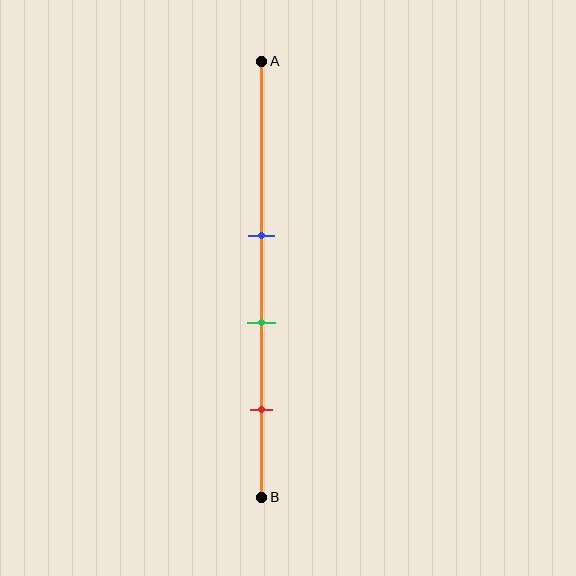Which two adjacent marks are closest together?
The blue and green marks are the closest adjacent pair.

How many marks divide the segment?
There are 3 marks dividing the segment.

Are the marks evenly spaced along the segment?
Yes, the marks are approximately evenly spaced.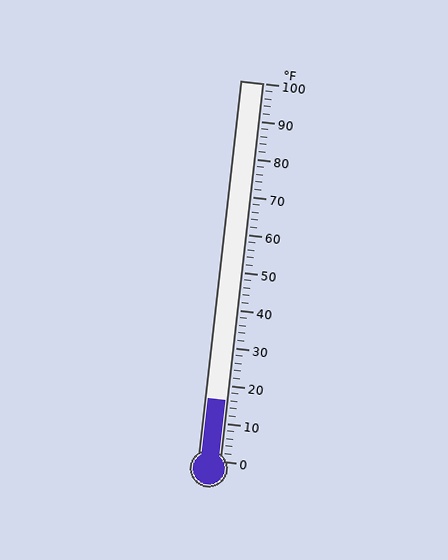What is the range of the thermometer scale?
The thermometer scale ranges from 0°F to 100°F.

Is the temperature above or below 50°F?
The temperature is below 50°F.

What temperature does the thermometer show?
The thermometer shows approximately 16°F.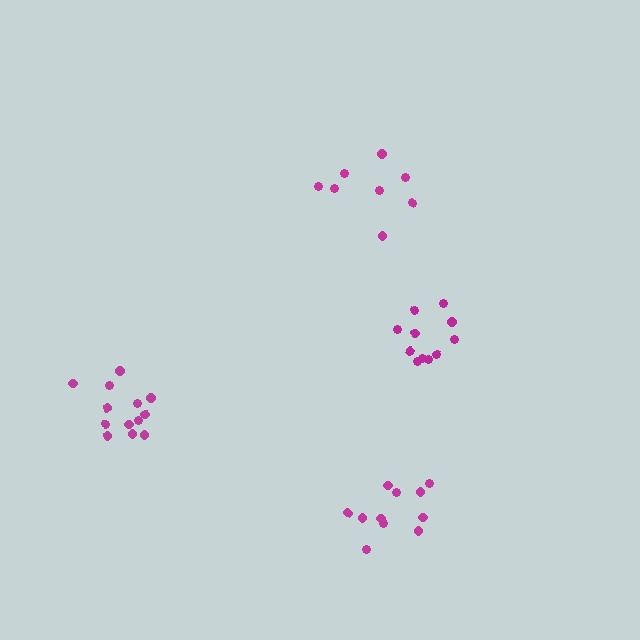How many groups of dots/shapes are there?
There are 4 groups.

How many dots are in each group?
Group 1: 13 dots, Group 2: 11 dots, Group 3: 11 dots, Group 4: 8 dots (43 total).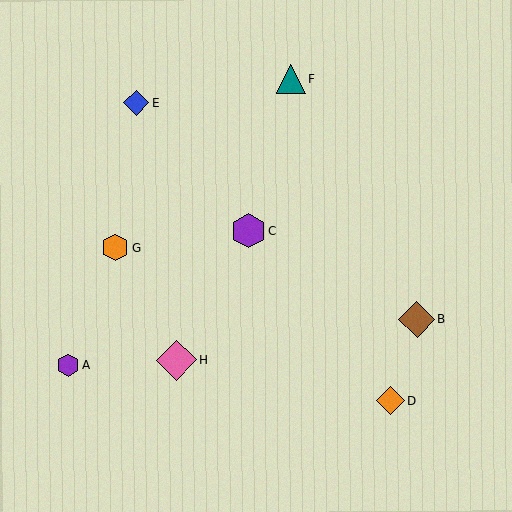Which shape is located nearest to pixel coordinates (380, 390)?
The orange diamond (labeled D) at (390, 401) is nearest to that location.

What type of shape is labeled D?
Shape D is an orange diamond.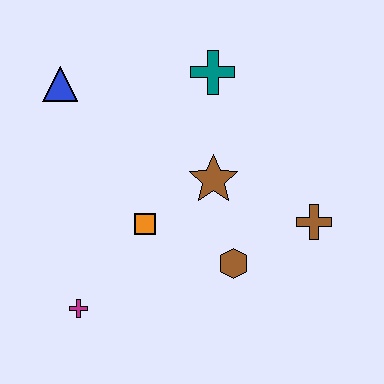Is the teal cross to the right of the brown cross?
No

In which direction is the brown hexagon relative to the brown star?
The brown hexagon is below the brown star.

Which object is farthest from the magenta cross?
The teal cross is farthest from the magenta cross.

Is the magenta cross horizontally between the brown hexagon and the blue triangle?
Yes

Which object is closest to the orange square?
The brown star is closest to the orange square.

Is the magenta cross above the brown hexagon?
No